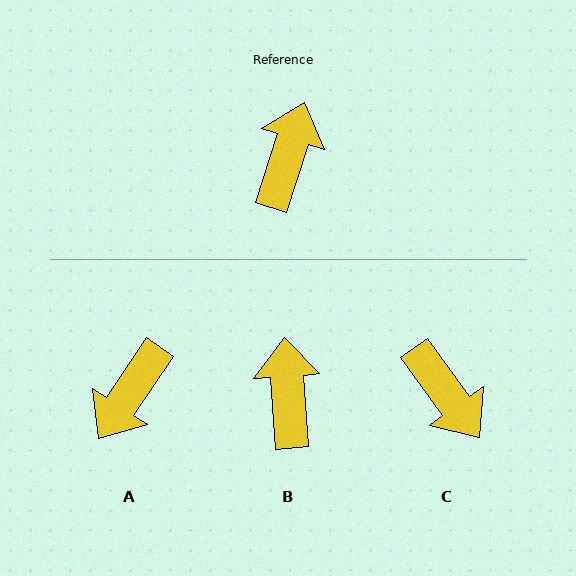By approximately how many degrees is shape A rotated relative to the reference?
Approximately 164 degrees counter-clockwise.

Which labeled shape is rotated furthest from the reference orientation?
A, about 164 degrees away.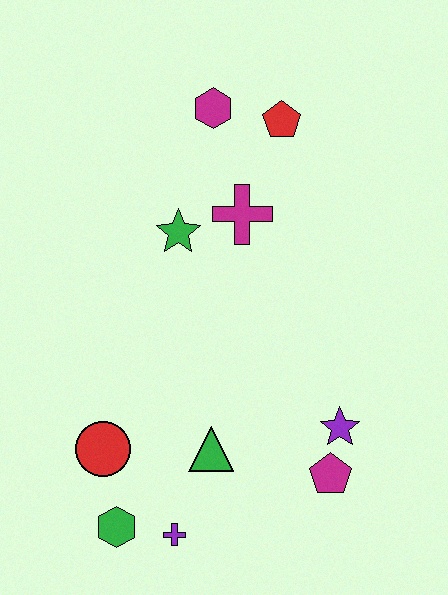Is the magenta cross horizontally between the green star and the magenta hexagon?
No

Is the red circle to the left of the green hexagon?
Yes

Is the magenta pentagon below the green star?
Yes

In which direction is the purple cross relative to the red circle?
The purple cross is below the red circle.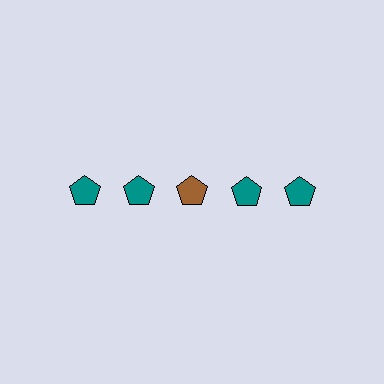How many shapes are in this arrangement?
There are 5 shapes arranged in a grid pattern.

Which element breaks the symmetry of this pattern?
The brown pentagon in the top row, center column breaks the symmetry. All other shapes are teal pentagons.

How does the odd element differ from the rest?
It has a different color: brown instead of teal.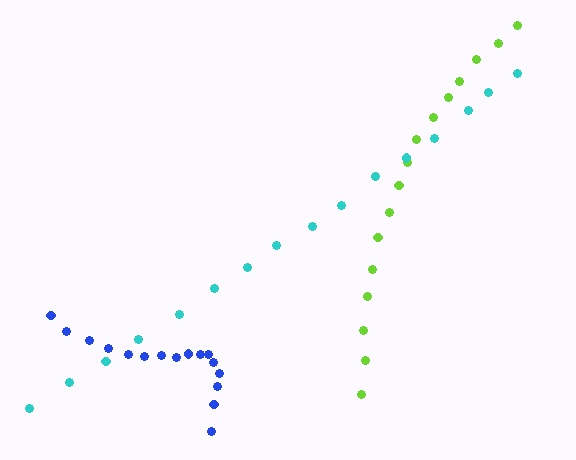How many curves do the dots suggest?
There are 3 distinct paths.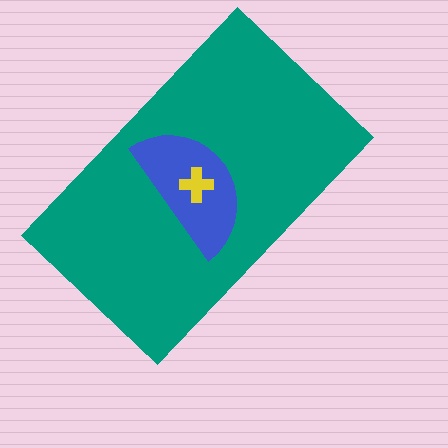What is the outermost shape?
The teal rectangle.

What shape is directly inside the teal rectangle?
The blue semicircle.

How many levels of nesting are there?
3.